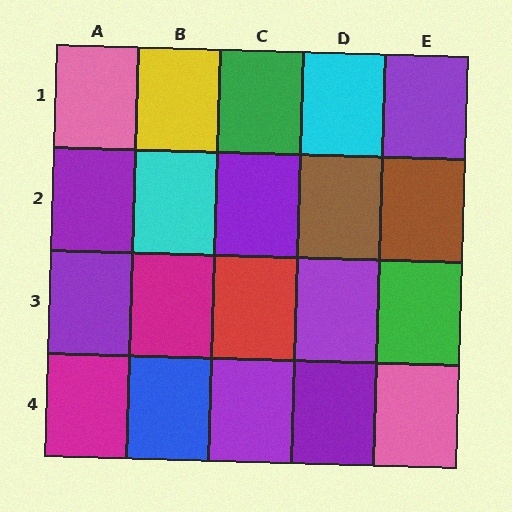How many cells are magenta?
2 cells are magenta.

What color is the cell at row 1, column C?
Green.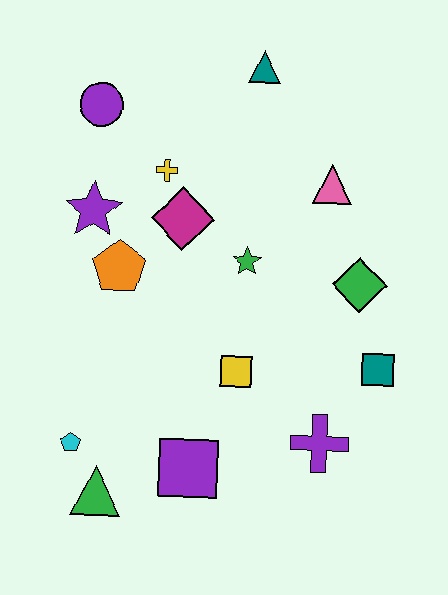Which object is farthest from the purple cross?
The purple circle is farthest from the purple cross.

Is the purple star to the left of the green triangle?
Yes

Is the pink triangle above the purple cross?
Yes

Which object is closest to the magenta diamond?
The yellow cross is closest to the magenta diamond.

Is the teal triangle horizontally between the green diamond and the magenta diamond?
Yes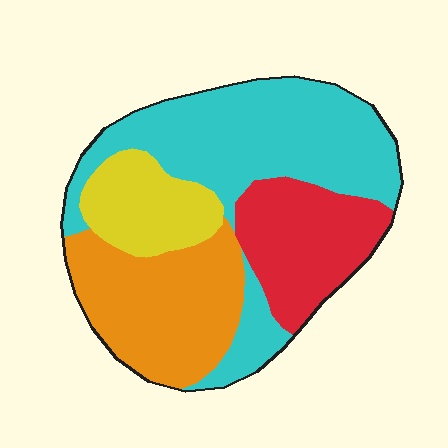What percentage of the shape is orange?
Orange covers 26% of the shape.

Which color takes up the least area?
Yellow, at roughly 15%.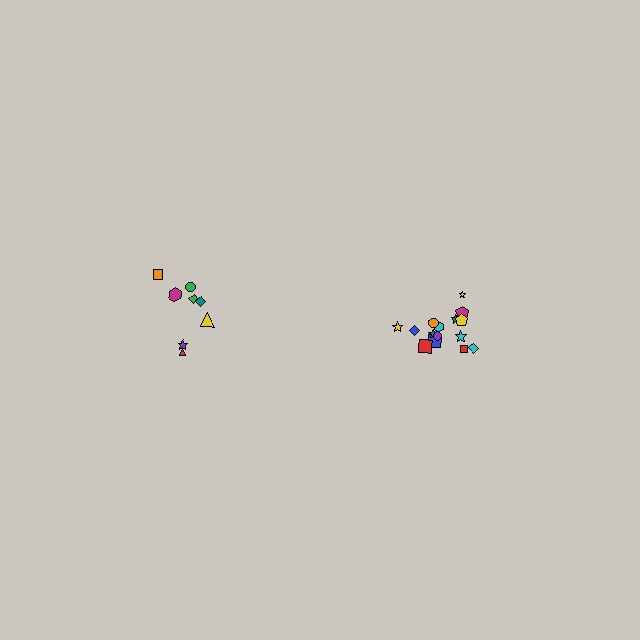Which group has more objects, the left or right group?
The right group.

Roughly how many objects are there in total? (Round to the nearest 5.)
Roughly 25 objects in total.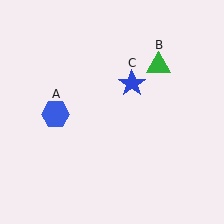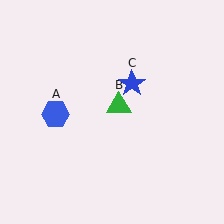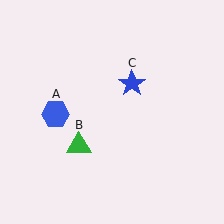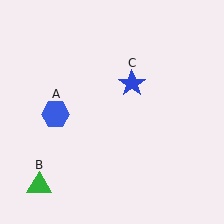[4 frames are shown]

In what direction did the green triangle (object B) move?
The green triangle (object B) moved down and to the left.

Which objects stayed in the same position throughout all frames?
Blue hexagon (object A) and blue star (object C) remained stationary.